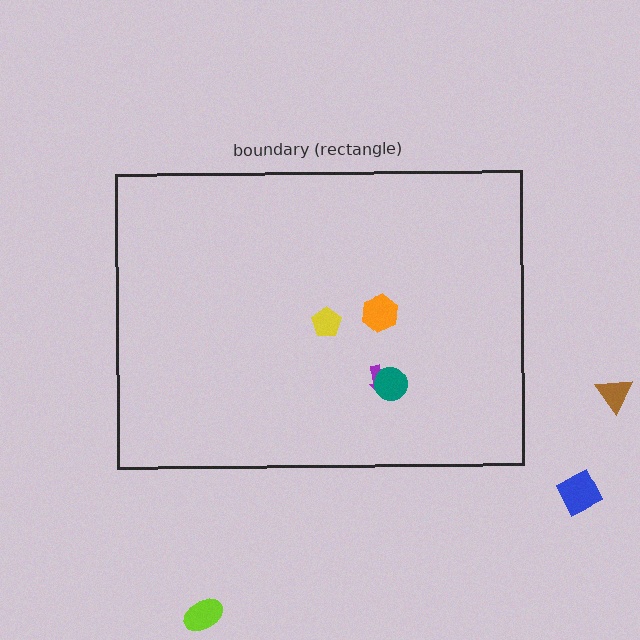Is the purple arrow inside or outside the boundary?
Inside.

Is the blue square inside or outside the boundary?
Outside.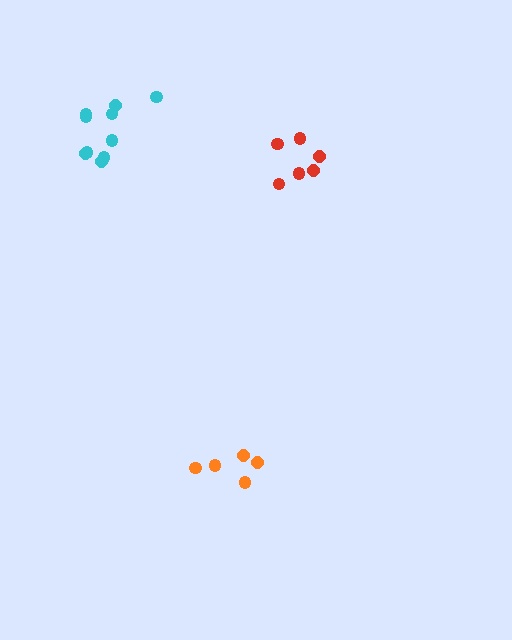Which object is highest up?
The cyan cluster is topmost.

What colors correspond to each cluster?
The clusters are colored: cyan, red, orange.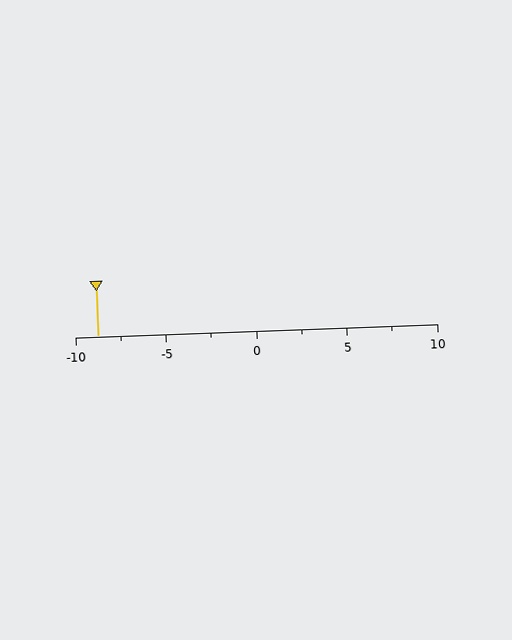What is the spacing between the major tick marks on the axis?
The major ticks are spaced 5 apart.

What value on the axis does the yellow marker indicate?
The marker indicates approximately -8.8.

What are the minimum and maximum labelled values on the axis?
The axis runs from -10 to 10.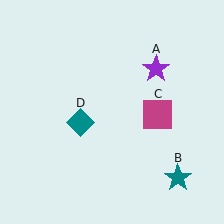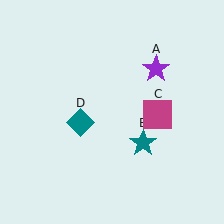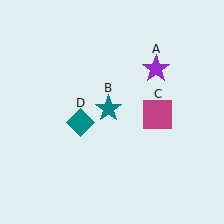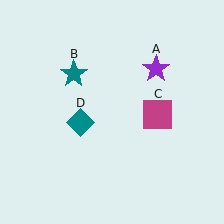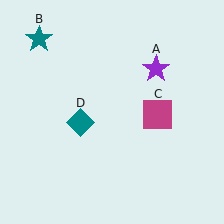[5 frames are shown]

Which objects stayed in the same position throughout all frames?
Purple star (object A) and magenta square (object C) and teal diamond (object D) remained stationary.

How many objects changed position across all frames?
1 object changed position: teal star (object B).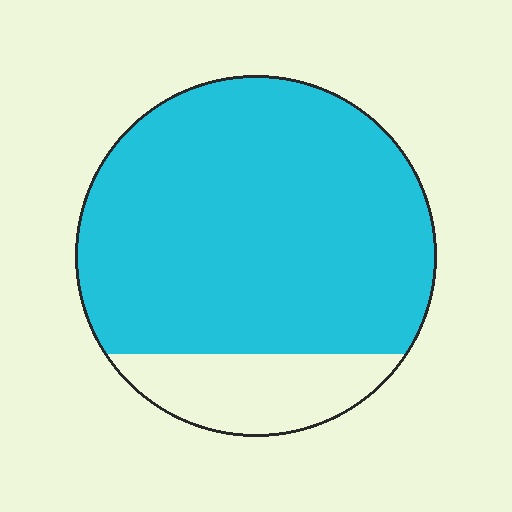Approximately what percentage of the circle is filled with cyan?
Approximately 85%.